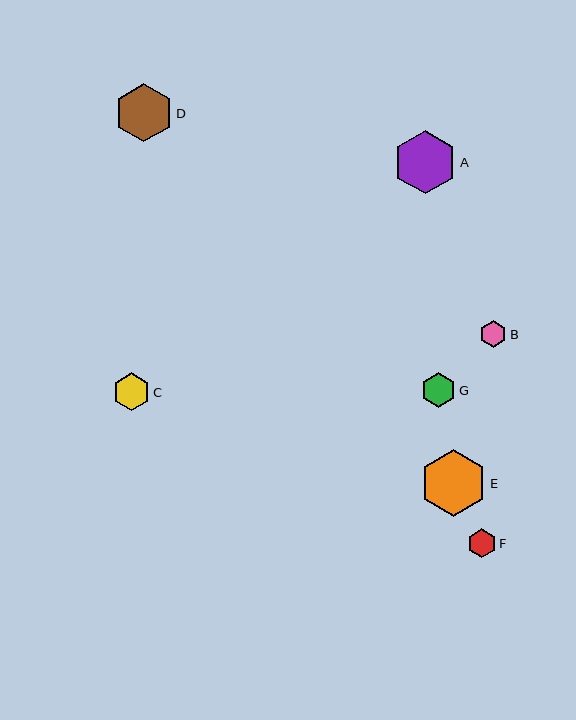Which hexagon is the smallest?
Hexagon B is the smallest with a size of approximately 27 pixels.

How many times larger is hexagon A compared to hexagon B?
Hexagon A is approximately 2.3 times the size of hexagon B.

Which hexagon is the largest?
Hexagon E is the largest with a size of approximately 67 pixels.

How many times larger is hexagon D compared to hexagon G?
Hexagon D is approximately 1.7 times the size of hexagon G.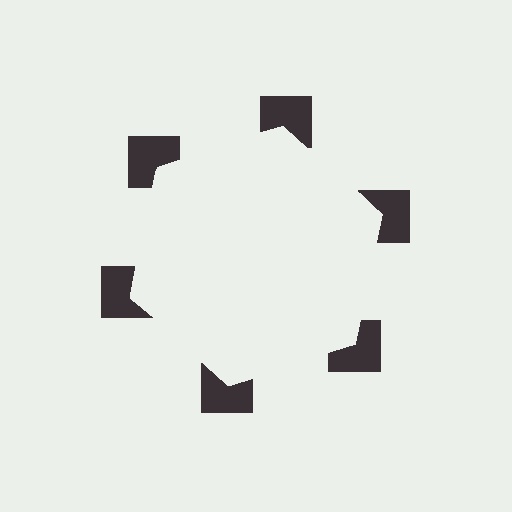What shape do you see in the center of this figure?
An illusory hexagon — its edges are inferred from the aligned wedge cuts in the notched squares, not physically drawn.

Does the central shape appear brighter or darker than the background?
It typically appears slightly brighter than the background, even though no actual brightness change is drawn.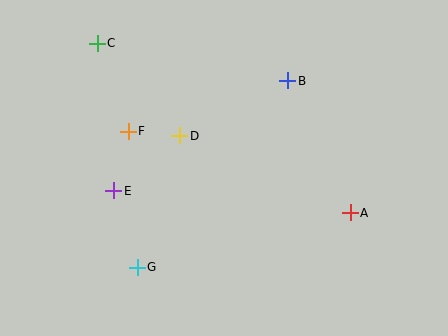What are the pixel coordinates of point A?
Point A is at (350, 213).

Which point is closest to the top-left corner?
Point C is closest to the top-left corner.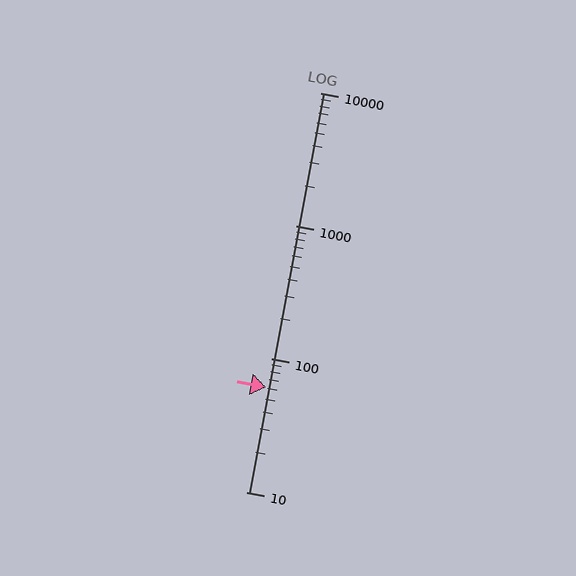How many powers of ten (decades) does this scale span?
The scale spans 3 decades, from 10 to 10000.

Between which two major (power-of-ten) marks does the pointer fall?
The pointer is between 10 and 100.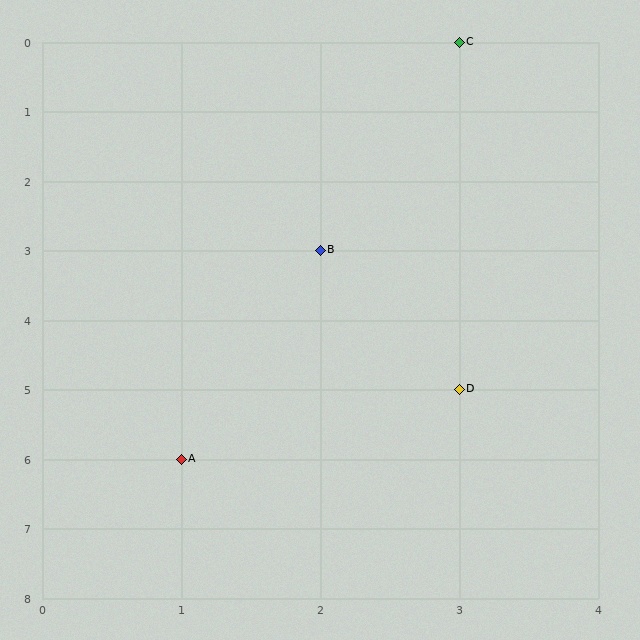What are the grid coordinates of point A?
Point A is at grid coordinates (1, 6).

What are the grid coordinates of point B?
Point B is at grid coordinates (2, 3).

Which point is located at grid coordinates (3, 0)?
Point C is at (3, 0).